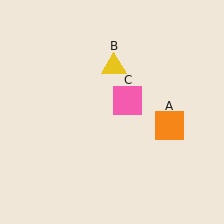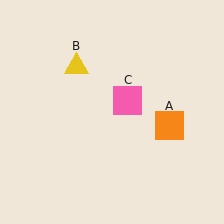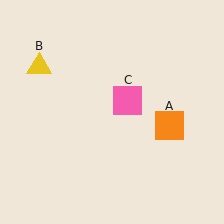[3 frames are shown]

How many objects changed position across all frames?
1 object changed position: yellow triangle (object B).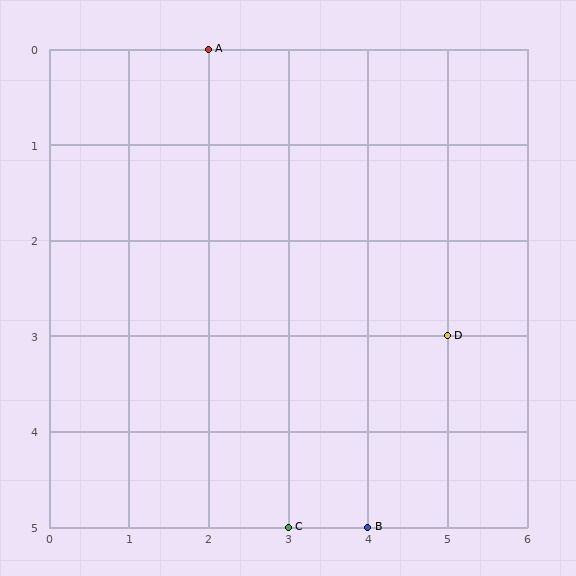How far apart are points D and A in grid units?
Points D and A are 3 columns and 3 rows apart (about 4.2 grid units diagonally).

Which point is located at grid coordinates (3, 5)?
Point C is at (3, 5).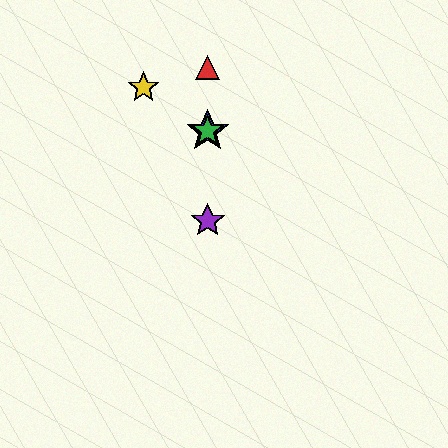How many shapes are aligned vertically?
4 shapes (the red triangle, the blue star, the green star, the purple star) are aligned vertically.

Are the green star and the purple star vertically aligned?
Yes, both are at x≈208.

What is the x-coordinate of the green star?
The green star is at x≈208.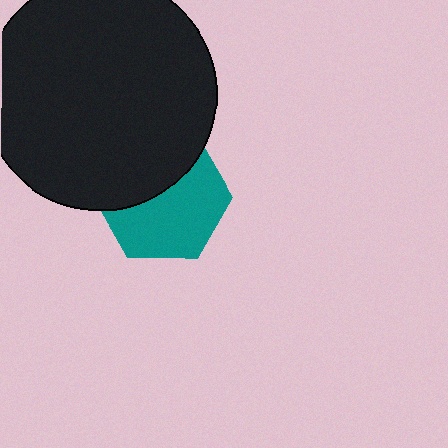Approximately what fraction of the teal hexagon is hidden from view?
Roughly 41% of the teal hexagon is hidden behind the black circle.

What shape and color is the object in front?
The object in front is a black circle.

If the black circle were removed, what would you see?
You would see the complete teal hexagon.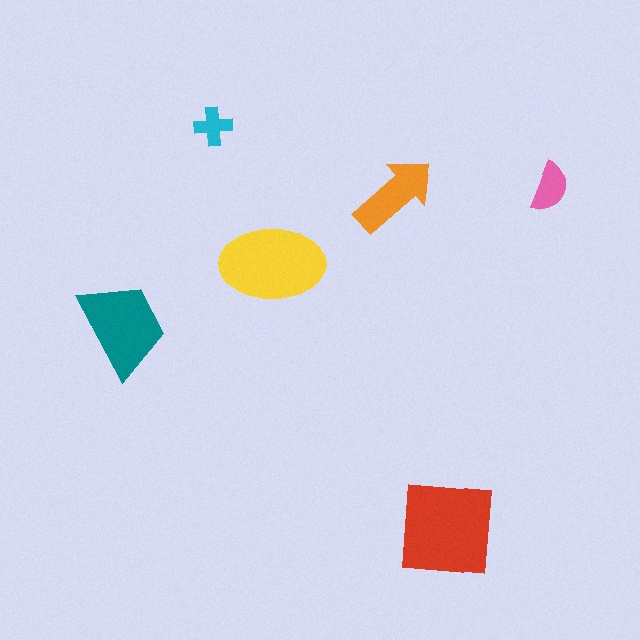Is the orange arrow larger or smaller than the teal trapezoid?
Smaller.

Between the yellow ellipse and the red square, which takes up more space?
The red square.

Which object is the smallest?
The cyan cross.